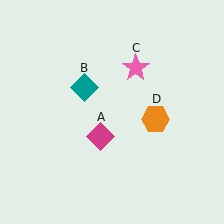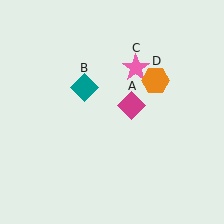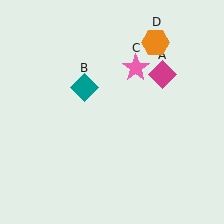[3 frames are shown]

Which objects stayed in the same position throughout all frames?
Teal diamond (object B) and pink star (object C) remained stationary.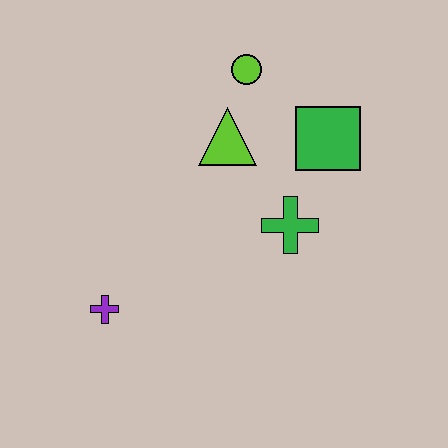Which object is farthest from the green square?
The purple cross is farthest from the green square.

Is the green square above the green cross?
Yes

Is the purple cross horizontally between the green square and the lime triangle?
No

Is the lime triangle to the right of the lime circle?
No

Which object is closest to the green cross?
The green square is closest to the green cross.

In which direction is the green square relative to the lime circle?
The green square is to the right of the lime circle.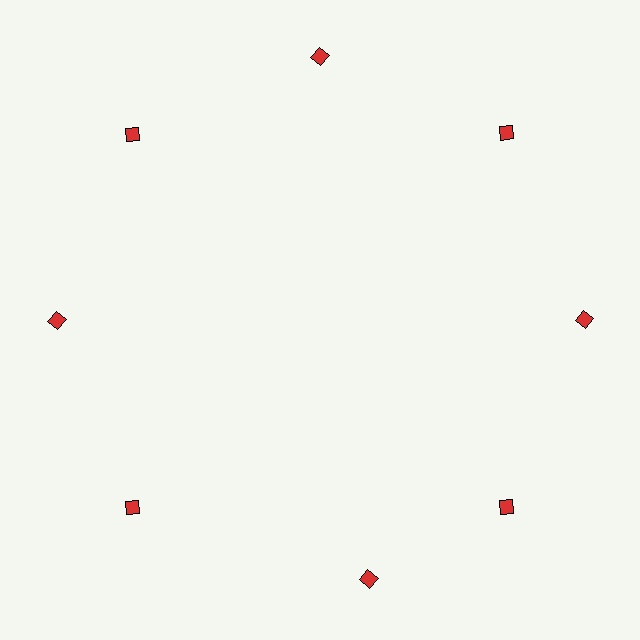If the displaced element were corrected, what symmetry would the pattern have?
It would have 8-fold rotational symmetry — the pattern would map onto itself every 45 degrees.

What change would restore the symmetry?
The symmetry would be restored by rotating it back into even spacing with its neighbors so that all 8 diamonds sit at equal angles and equal distance from the center.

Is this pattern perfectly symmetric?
No. The 8 red diamonds are arranged in a ring, but one element near the 6 o'clock position is rotated out of alignment along the ring, breaking the 8-fold rotational symmetry.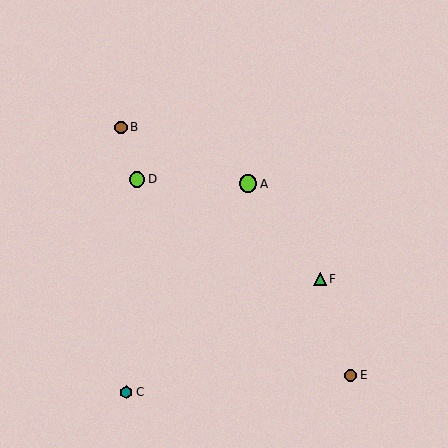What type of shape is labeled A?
Shape A is a lime circle.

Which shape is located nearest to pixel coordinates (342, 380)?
The brown circle (labeled E) at (351, 375) is nearest to that location.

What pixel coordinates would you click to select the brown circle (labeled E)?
Click at (351, 375) to select the brown circle E.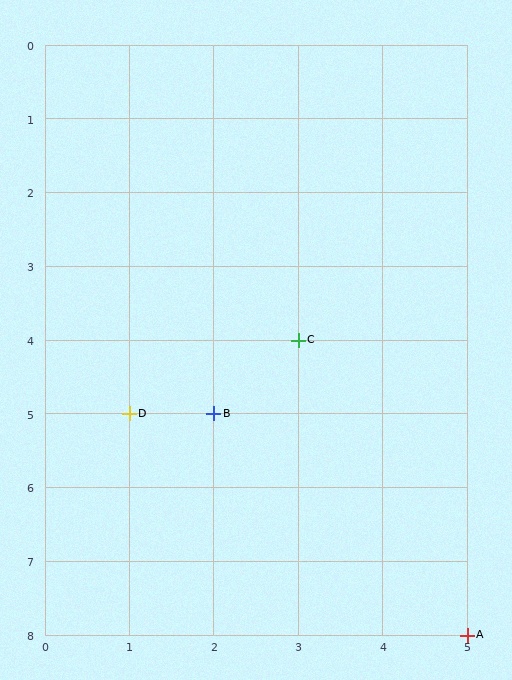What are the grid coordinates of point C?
Point C is at grid coordinates (3, 4).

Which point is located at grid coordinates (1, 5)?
Point D is at (1, 5).